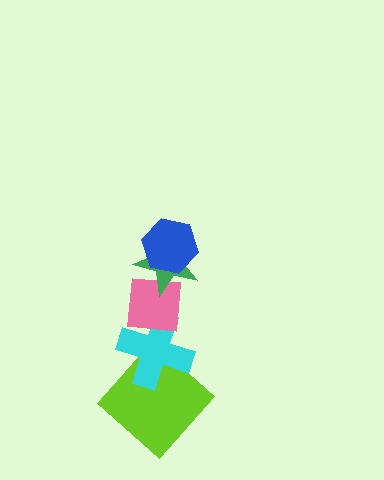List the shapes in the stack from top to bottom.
From top to bottom: the blue hexagon, the green star, the pink square, the cyan cross, the lime diamond.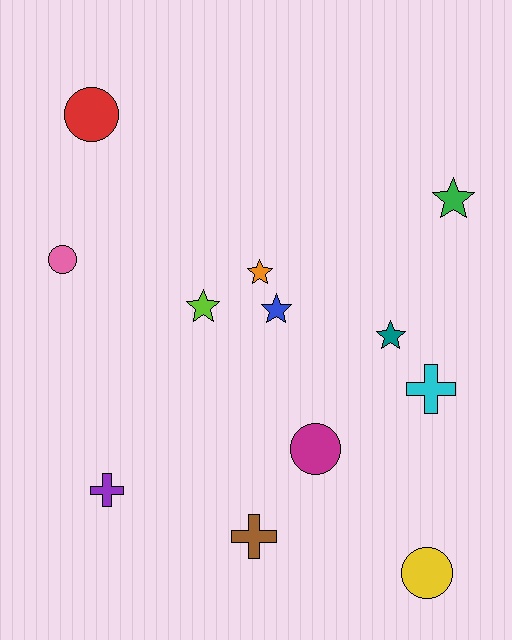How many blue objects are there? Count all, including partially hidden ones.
There is 1 blue object.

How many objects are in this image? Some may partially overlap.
There are 12 objects.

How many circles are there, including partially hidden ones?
There are 4 circles.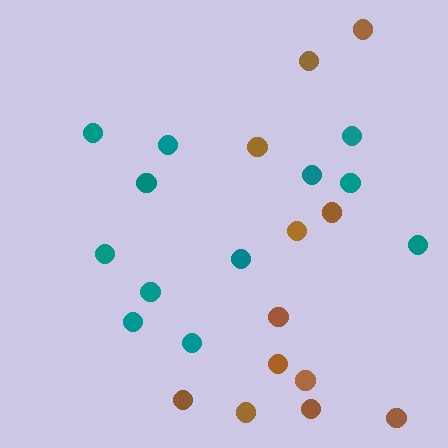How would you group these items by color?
There are 2 groups: one group of teal circles (12) and one group of brown circles (12).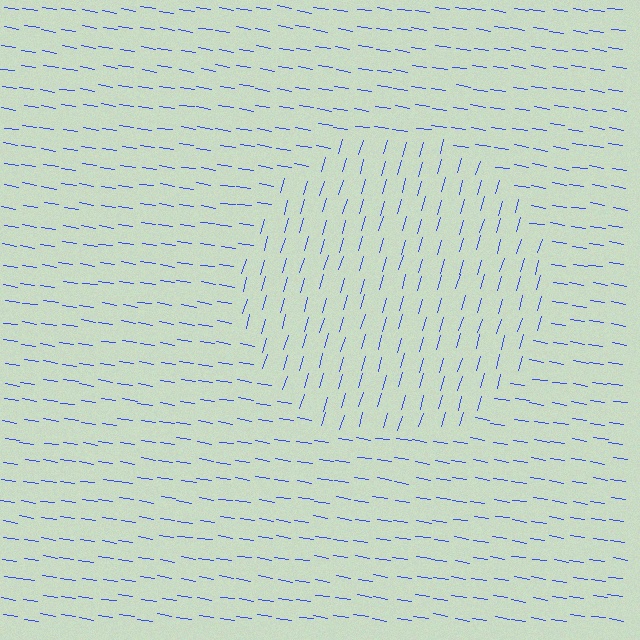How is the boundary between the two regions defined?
The boundary is defined purely by a change in line orientation (approximately 83 degrees difference). All lines are the same color and thickness.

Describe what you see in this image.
The image is filled with small blue line segments. A circle region in the image has lines oriented differently from the surrounding lines, creating a visible texture boundary.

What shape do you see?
I see a circle.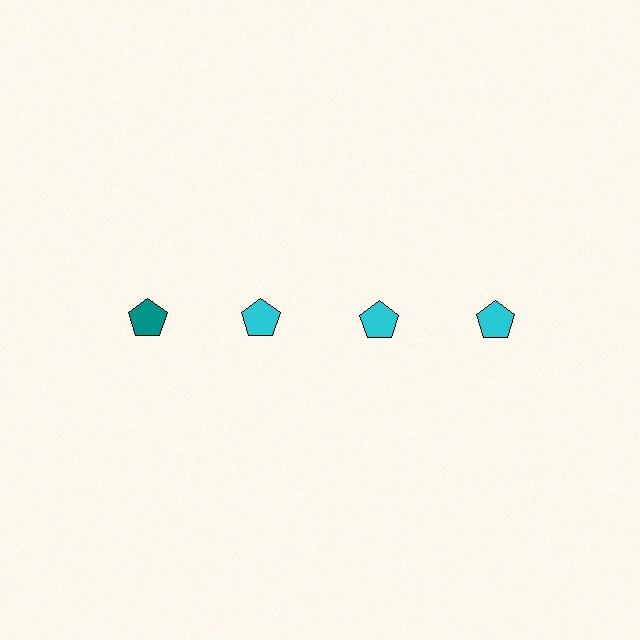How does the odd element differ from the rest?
It has a different color: teal instead of cyan.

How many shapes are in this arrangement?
There are 4 shapes arranged in a grid pattern.